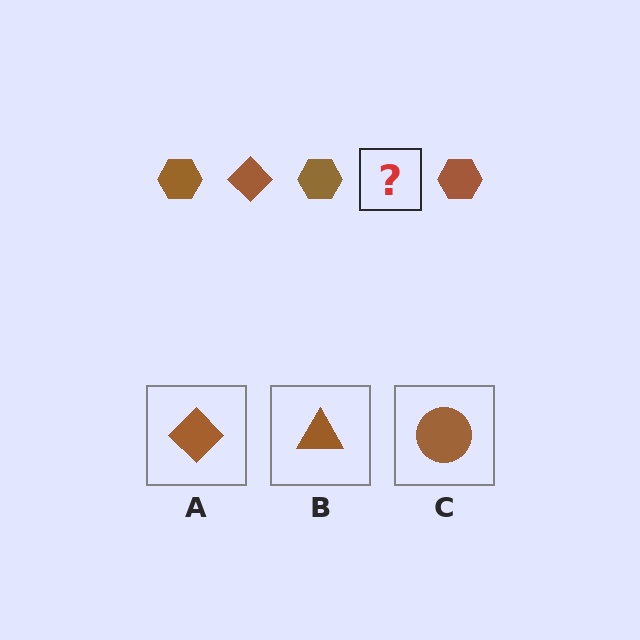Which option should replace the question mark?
Option A.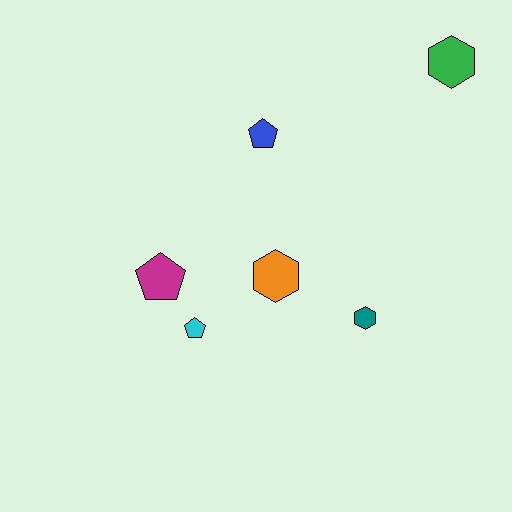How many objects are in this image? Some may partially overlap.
There are 6 objects.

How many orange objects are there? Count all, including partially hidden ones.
There is 1 orange object.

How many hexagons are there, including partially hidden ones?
There are 3 hexagons.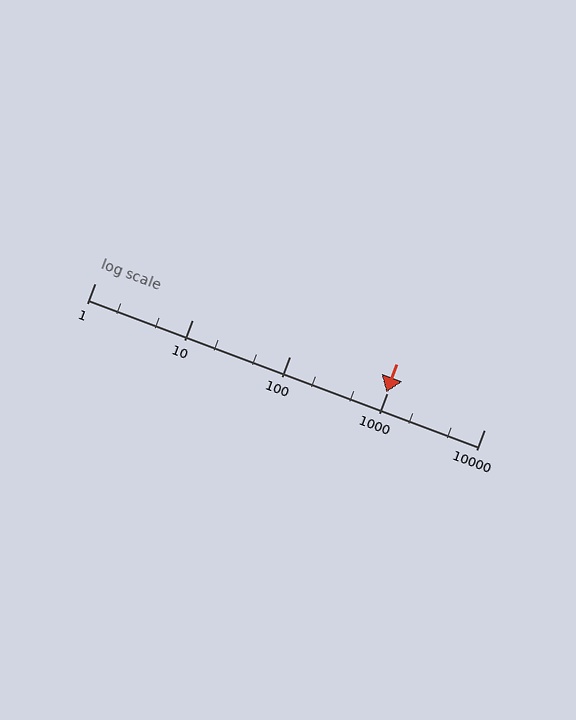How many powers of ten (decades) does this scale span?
The scale spans 4 decades, from 1 to 10000.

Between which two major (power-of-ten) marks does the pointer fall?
The pointer is between 100 and 1000.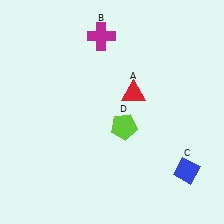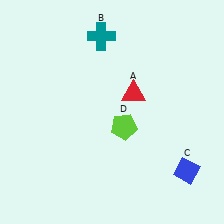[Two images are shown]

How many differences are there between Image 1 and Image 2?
There is 1 difference between the two images.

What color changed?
The cross (B) changed from magenta in Image 1 to teal in Image 2.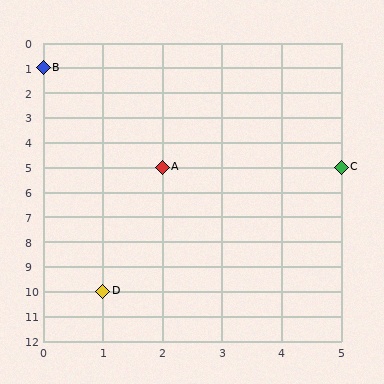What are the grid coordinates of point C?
Point C is at grid coordinates (5, 5).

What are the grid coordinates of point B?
Point B is at grid coordinates (0, 1).